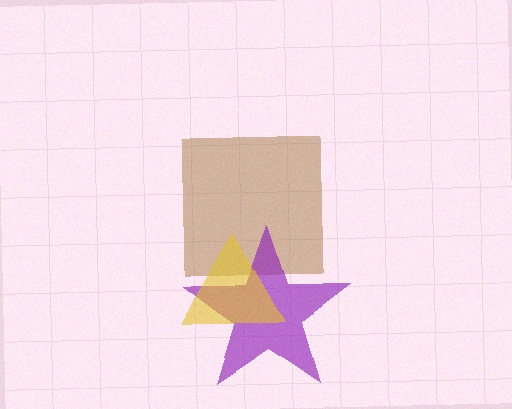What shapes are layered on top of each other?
The layered shapes are: a brown square, a purple star, a yellow triangle.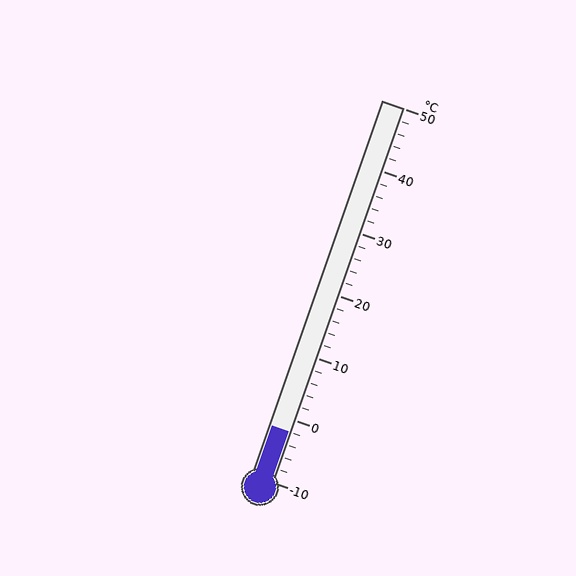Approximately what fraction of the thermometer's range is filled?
The thermometer is filled to approximately 15% of its range.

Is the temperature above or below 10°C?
The temperature is below 10°C.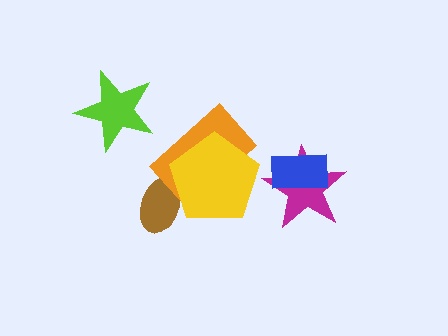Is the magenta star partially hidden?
Yes, it is partially covered by another shape.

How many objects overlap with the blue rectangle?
1 object overlaps with the blue rectangle.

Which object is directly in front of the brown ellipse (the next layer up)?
The orange rectangle is directly in front of the brown ellipse.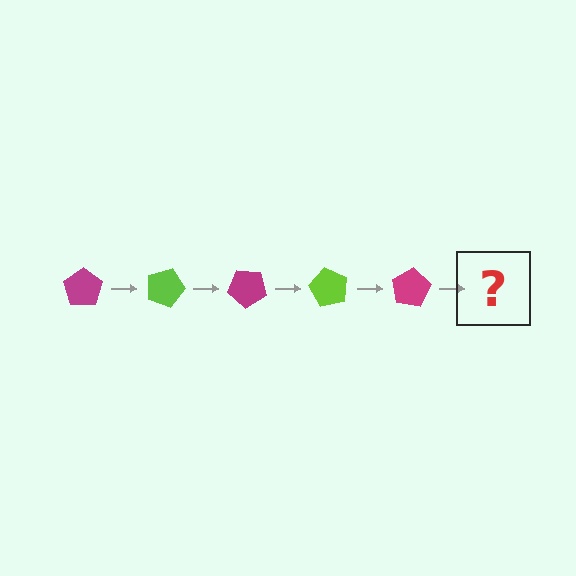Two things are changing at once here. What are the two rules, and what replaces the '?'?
The two rules are that it rotates 20 degrees each step and the color cycles through magenta and lime. The '?' should be a lime pentagon, rotated 100 degrees from the start.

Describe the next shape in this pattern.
It should be a lime pentagon, rotated 100 degrees from the start.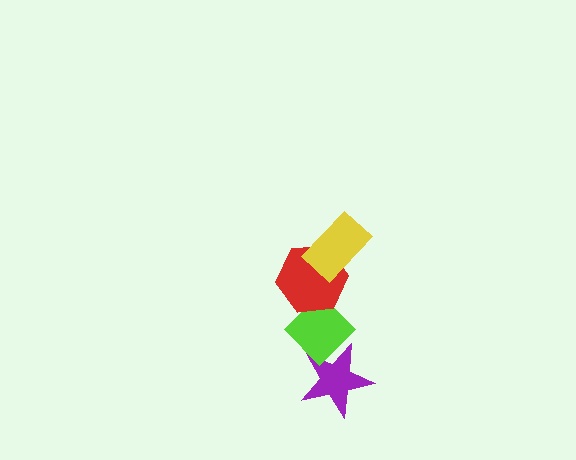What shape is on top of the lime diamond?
The red hexagon is on top of the lime diamond.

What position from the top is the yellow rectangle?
The yellow rectangle is 1st from the top.